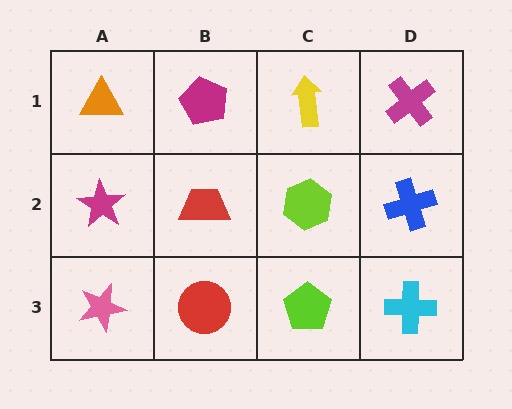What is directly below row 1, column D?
A blue cross.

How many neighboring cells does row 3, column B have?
3.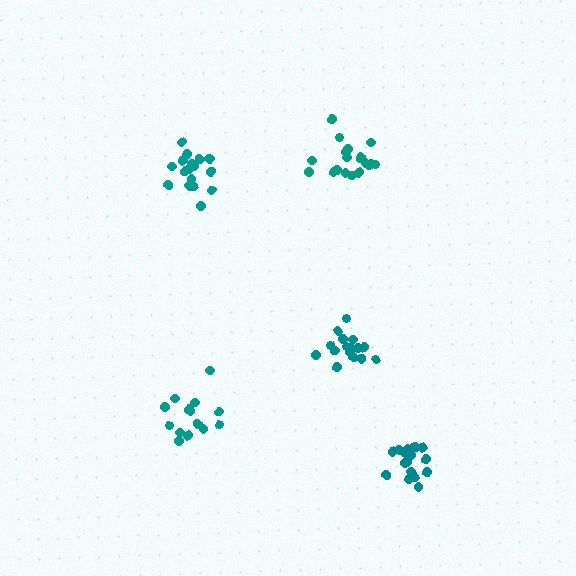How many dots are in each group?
Group 1: 20 dots, Group 2: 14 dots, Group 3: 17 dots, Group 4: 16 dots, Group 5: 19 dots (86 total).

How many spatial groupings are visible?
There are 5 spatial groupings.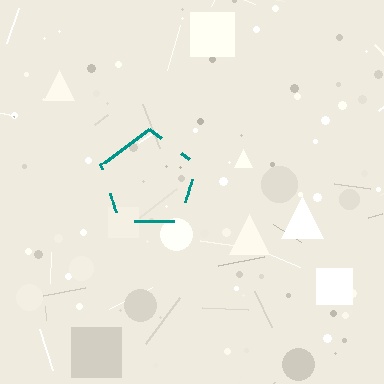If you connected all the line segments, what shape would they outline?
They would outline a pentagon.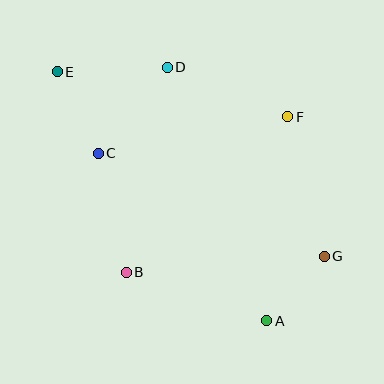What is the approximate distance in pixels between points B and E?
The distance between B and E is approximately 212 pixels.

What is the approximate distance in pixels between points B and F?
The distance between B and F is approximately 224 pixels.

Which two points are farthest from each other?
Points A and E are farthest from each other.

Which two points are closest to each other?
Points A and G are closest to each other.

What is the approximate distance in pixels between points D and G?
The distance between D and G is approximately 246 pixels.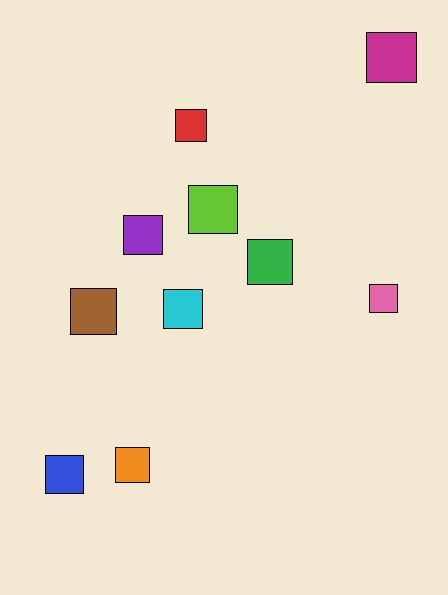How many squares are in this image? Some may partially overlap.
There are 10 squares.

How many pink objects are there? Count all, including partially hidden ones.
There is 1 pink object.